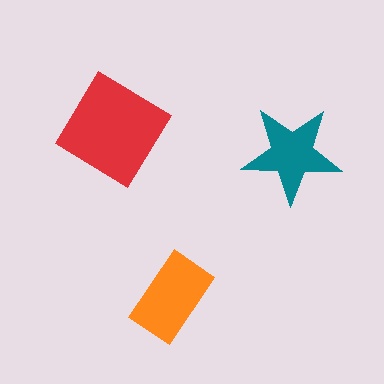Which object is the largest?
The red diamond.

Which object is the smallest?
The teal star.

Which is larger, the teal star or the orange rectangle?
The orange rectangle.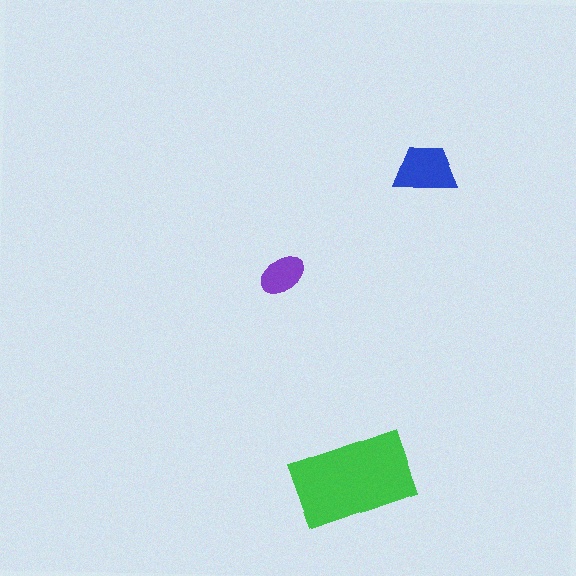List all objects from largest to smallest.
The green rectangle, the blue trapezoid, the purple ellipse.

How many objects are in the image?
There are 3 objects in the image.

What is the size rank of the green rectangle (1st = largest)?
1st.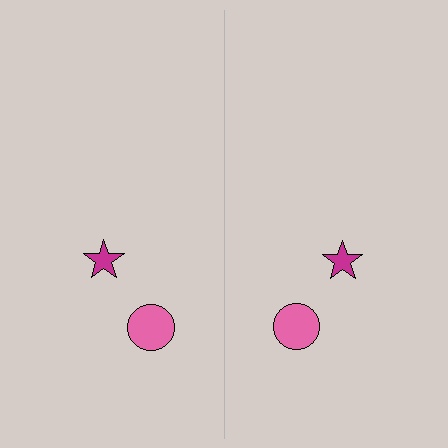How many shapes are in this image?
There are 4 shapes in this image.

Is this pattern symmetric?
Yes, this pattern has bilateral (reflection) symmetry.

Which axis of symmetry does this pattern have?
The pattern has a vertical axis of symmetry running through the center of the image.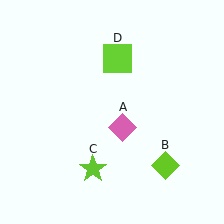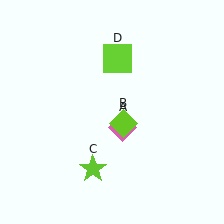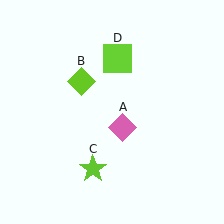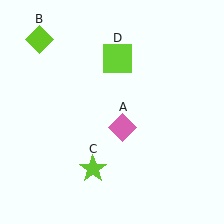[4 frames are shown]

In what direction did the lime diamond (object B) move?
The lime diamond (object B) moved up and to the left.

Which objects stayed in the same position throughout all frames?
Pink diamond (object A) and lime star (object C) and lime square (object D) remained stationary.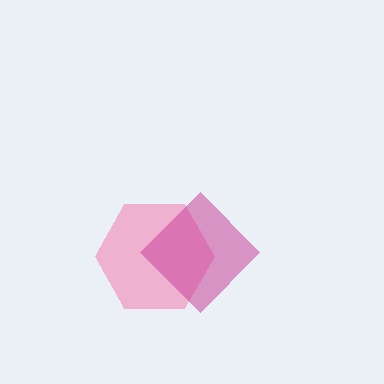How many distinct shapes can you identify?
There are 2 distinct shapes: a pink hexagon, a magenta diamond.